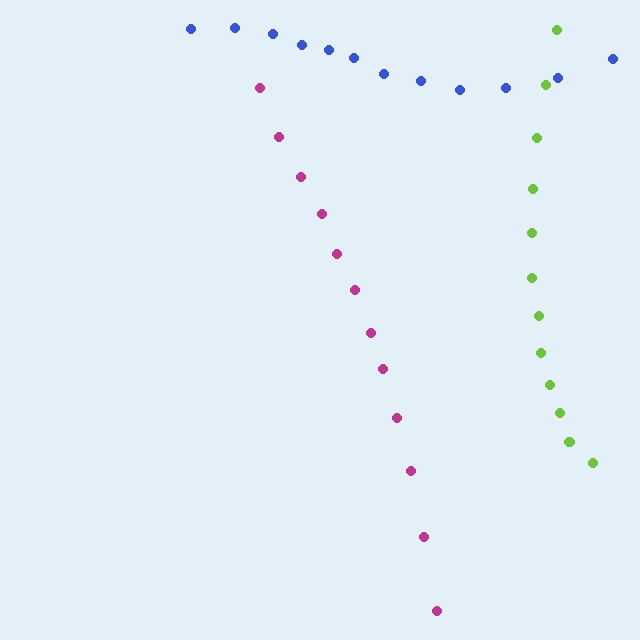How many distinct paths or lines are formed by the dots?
There are 3 distinct paths.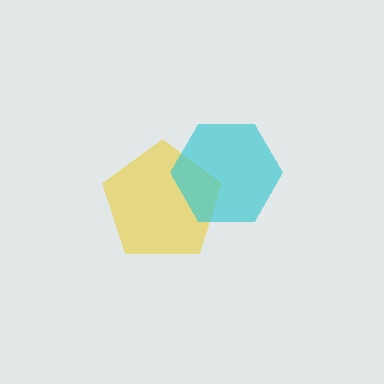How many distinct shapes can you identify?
There are 2 distinct shapes: a yellow pentagon, a cyan hexagon.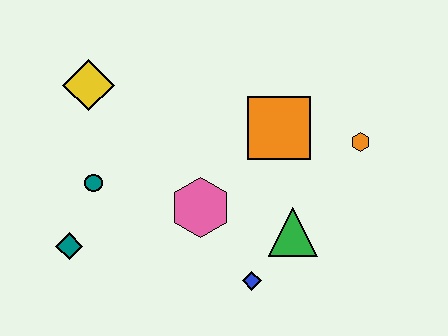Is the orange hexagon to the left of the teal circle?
No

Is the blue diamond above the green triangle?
No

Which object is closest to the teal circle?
The teal diamond is closest to the teal circle.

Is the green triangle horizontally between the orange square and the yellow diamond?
No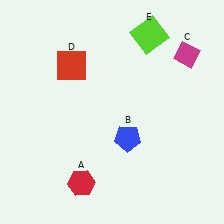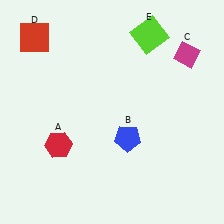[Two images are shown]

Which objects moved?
The objects that moved are: the red hexagon (A), the red square (D).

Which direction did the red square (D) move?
The red square (D) moved left.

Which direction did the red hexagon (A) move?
The red hexagon (A) moved up.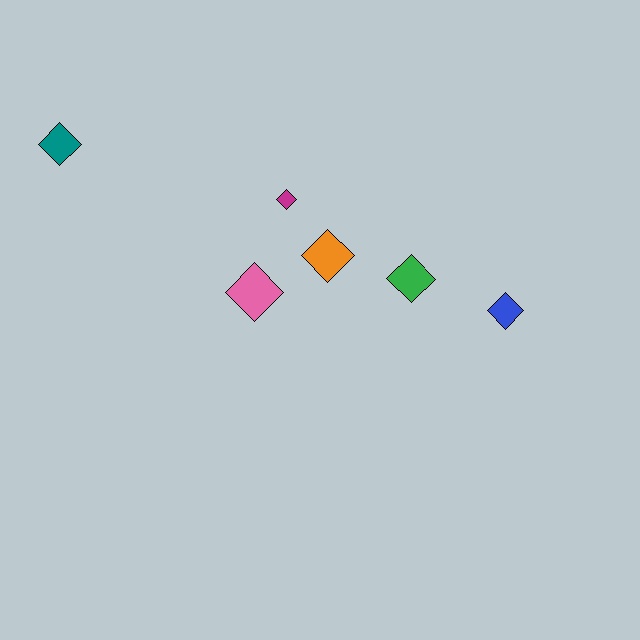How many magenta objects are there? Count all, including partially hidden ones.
There is 1 magenta object.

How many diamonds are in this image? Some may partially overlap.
There are 6 diamonds.